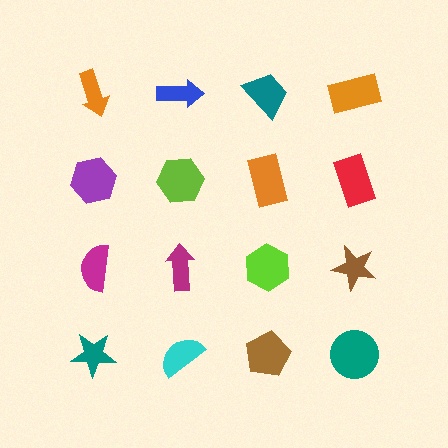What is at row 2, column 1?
A purple hexagon.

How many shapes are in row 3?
4 shapes.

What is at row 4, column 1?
A teal star.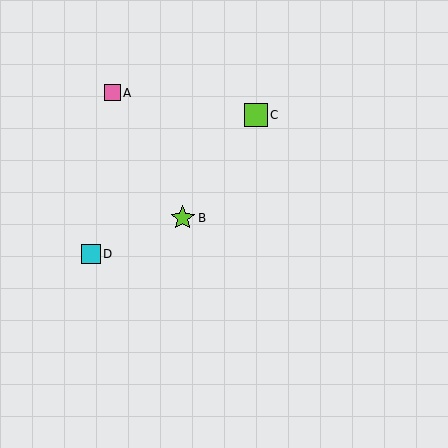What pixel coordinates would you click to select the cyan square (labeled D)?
Click at (91, 254) to select the cyan square D.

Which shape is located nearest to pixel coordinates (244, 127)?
The lime square (labeled C) at (256, 115) is nearest to that location.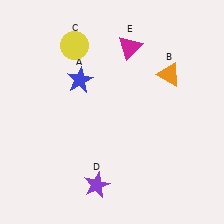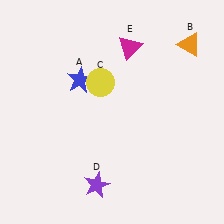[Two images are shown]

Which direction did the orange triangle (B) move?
The orange triangle (B) moved up.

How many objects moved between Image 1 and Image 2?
2 objects moved between the two images.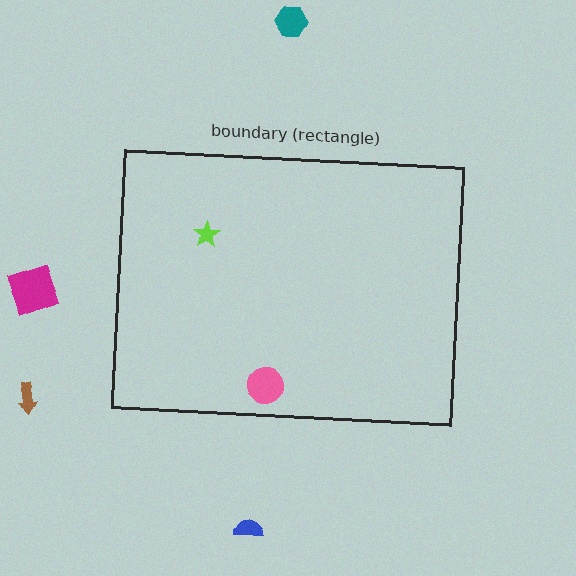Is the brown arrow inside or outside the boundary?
Outside.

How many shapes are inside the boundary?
2 inside, 4 outside.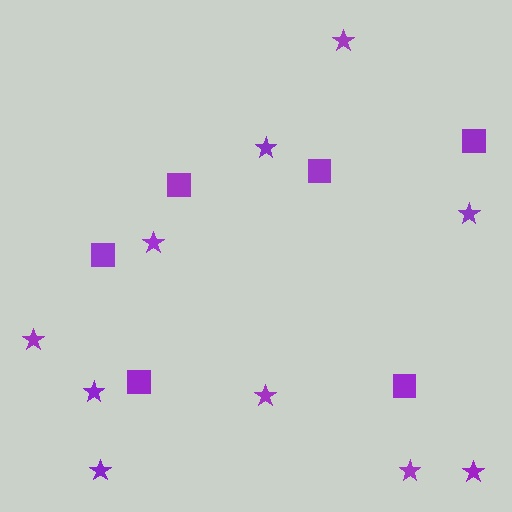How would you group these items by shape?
There are 2 groups: one group of squares (6) and one group of stars (10).